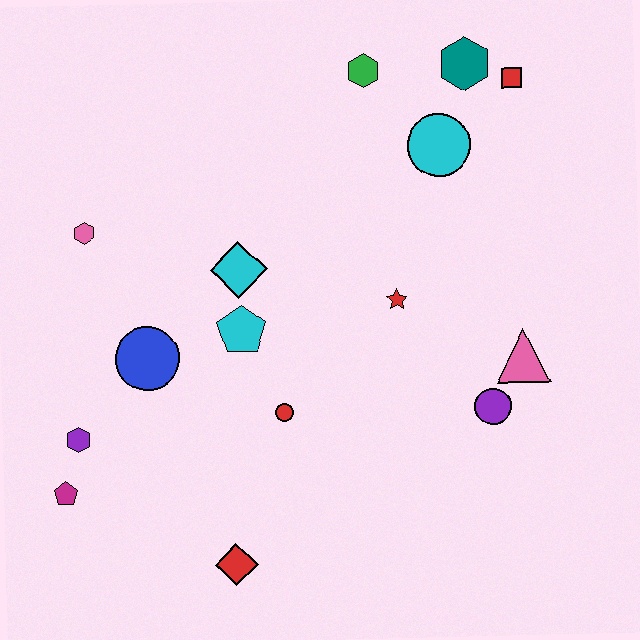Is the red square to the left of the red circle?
No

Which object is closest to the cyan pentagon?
The cyan diamond is closest to the cyan pentagon.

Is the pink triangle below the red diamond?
No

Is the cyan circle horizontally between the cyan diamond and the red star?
No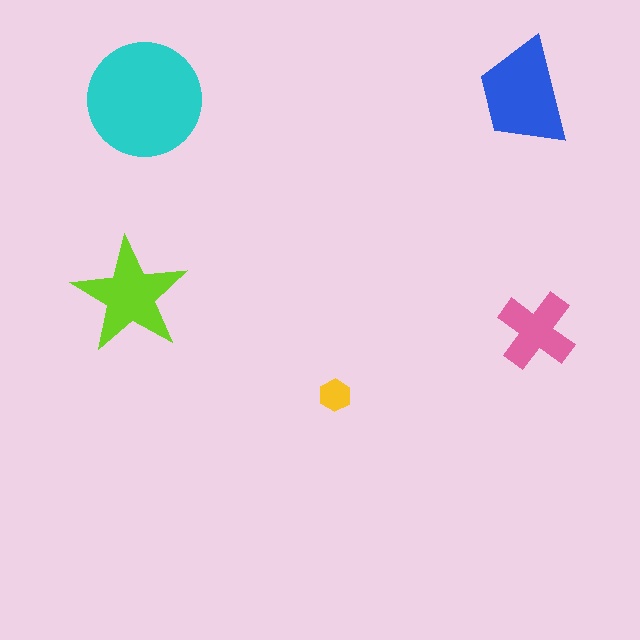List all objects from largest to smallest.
The cyan circle, the blue trapezoid, the lime star, the pink cross, the yellow hexagon.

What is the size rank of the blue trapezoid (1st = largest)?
2nd.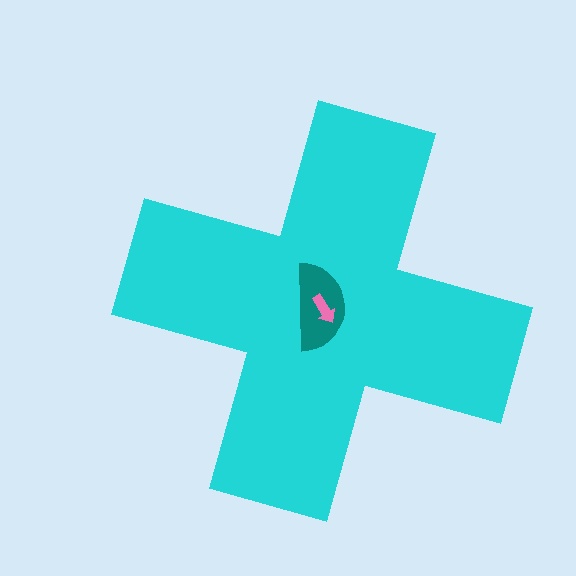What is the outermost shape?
The cyan cross.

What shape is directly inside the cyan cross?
The teal semicircle.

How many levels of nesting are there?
3.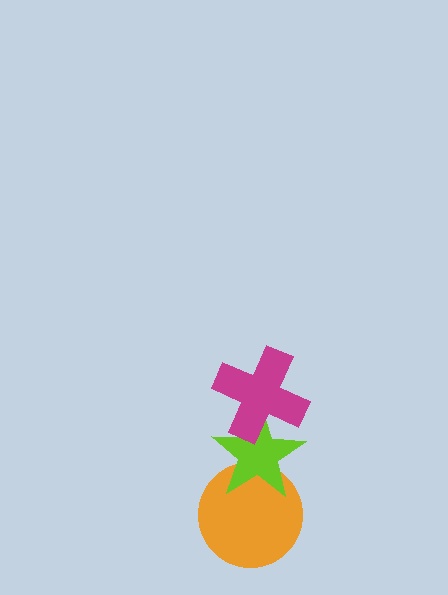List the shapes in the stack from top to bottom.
From top to bottom: the magenta cross, the lime star, the orange circle.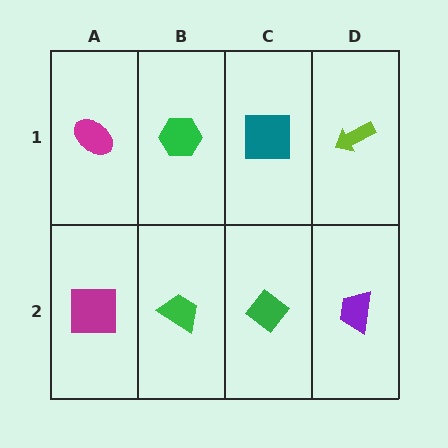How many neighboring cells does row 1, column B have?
3.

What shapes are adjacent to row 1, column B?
A green trapezoid (row 2, column B), a magenta ellipse (row 1, column A), a teal square (row 1, column C).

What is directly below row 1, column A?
A magenta square.